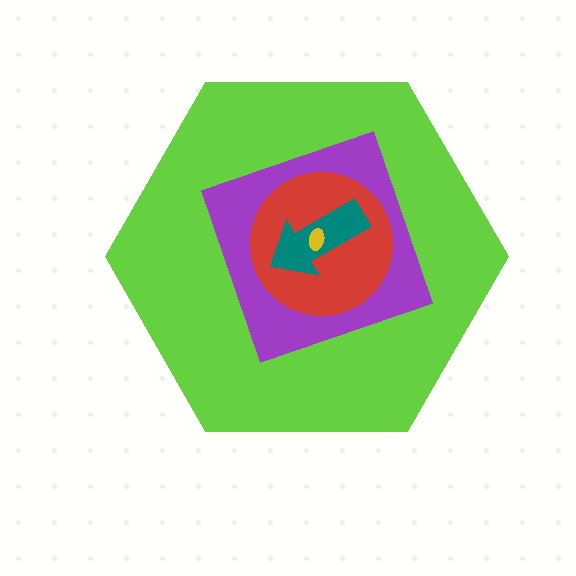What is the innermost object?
The yellow ellipse.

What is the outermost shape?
The lime hexagon.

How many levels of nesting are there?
5.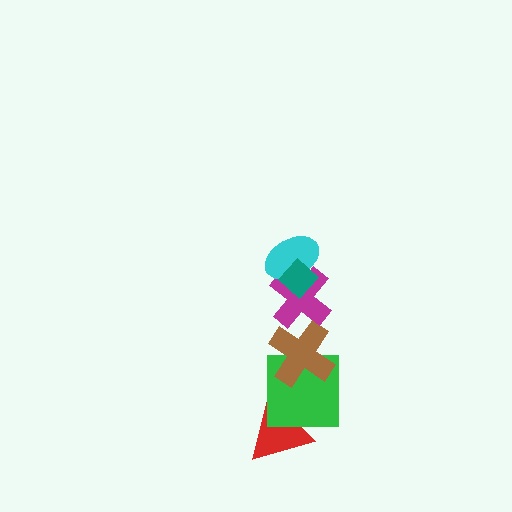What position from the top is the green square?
The green square is 5th from the top.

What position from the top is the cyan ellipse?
The cyan ellipse is 2nd from the top.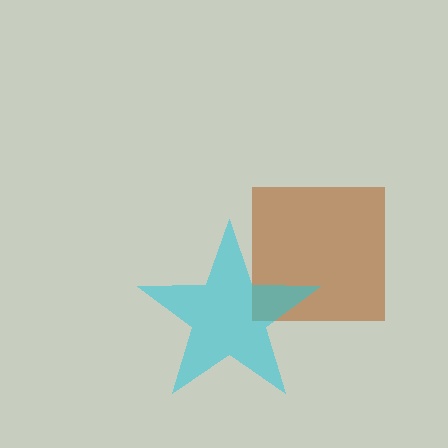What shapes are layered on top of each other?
The layered shapes are: a brown square, a cyan star.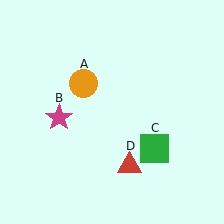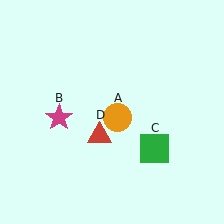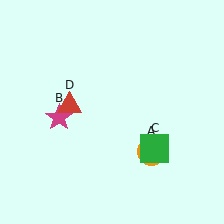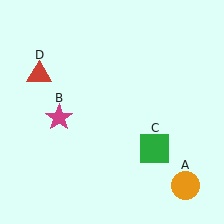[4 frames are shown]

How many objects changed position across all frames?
2 objects changed position: orange circle (object A), red triangle (object D).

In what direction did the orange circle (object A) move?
The orange circle (object A) moved down and to the right.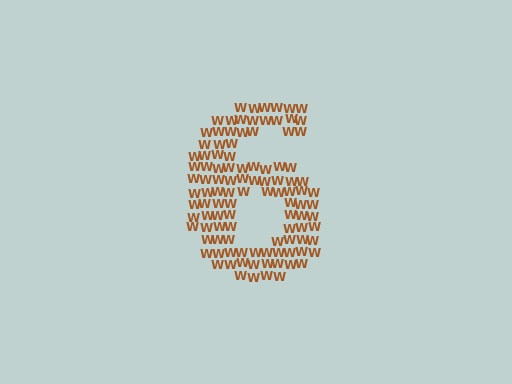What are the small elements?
The small elements are letter W's.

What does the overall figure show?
The overall figure shows the digit 6.